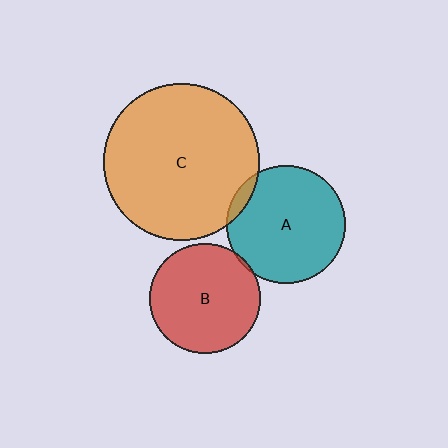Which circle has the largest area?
Circle C (orange).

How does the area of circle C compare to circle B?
Approximately 2.0 times.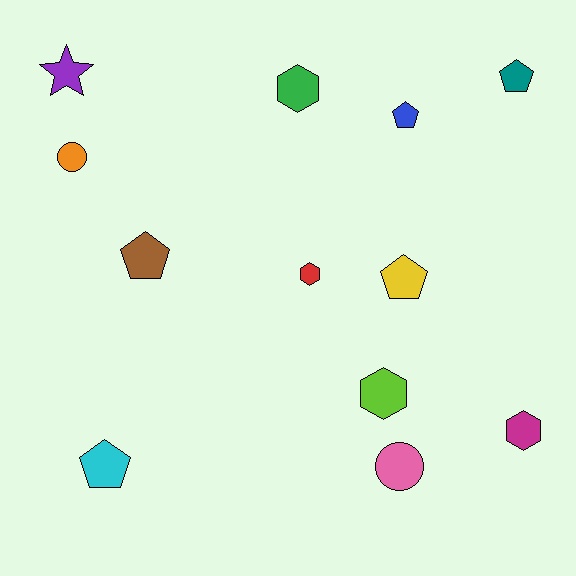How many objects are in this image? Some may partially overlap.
There are 12 objects.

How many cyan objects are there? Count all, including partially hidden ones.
There is 1 cyan object.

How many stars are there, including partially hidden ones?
There is 1 star.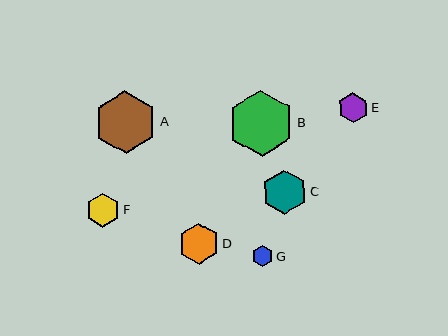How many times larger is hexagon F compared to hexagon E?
Hexagon F is approximately 1.1 times the size of hexagon E.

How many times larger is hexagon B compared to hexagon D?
Hexagon B is approximately 1.6 times the size of hexagon D.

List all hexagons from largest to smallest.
From largest to smallest: B, A, C, D, F, E, G.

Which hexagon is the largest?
Hexagon B is the largest with a size of approximately 66 pixels.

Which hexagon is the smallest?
Hexagon G is the smallest with a size of approximately 21 pixels.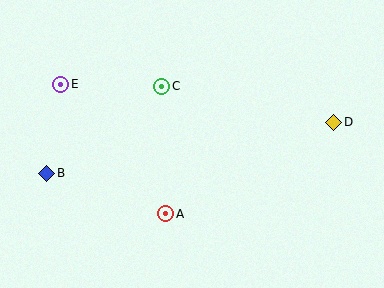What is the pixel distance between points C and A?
The distance between C and A is 128 pixels.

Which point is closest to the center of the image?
Point C at (162, 86) is closest to the center.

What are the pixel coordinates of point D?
Point D is at (334, 122).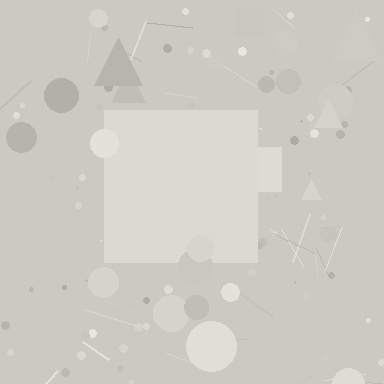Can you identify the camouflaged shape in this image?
The camouflaged shape is a square.